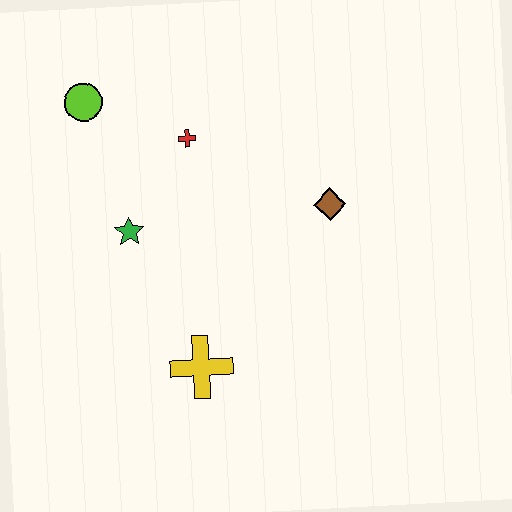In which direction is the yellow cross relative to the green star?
The yellow cross is below the green star.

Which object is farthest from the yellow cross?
The lime circle is farthest from the yellow cross.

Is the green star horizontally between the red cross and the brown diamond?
No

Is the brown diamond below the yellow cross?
No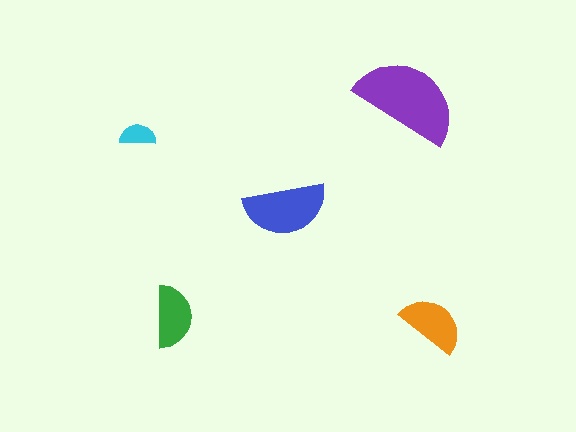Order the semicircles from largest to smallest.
the purple one, the blue one, the orange one, the green one, the cyan one.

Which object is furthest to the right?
The orange semicircle is rightmost.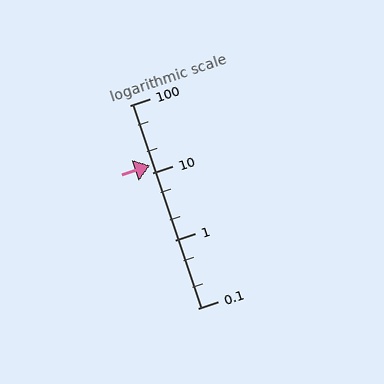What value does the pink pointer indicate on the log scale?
The pointer indicates approximately 13.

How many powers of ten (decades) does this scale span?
The scale spans 3 decades, from 0.1 to 100.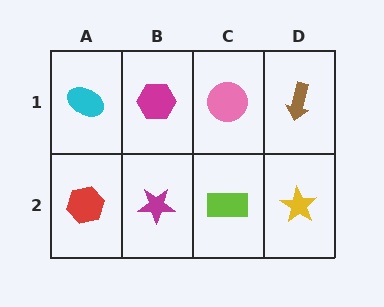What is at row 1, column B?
A magenta hexagon.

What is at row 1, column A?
A cyan ellipse.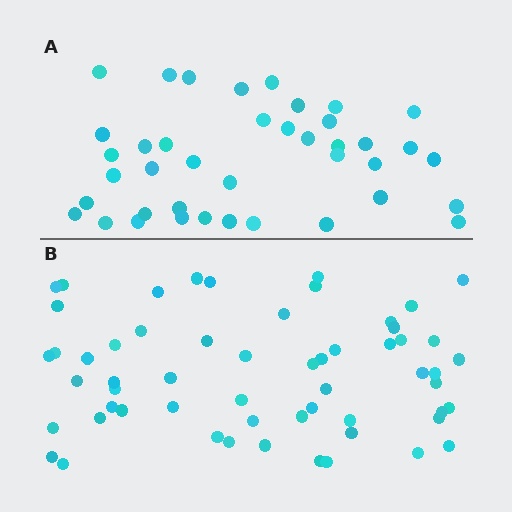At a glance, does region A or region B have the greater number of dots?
Region B (the bottom region) has more dots.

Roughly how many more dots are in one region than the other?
Region B has approximately 20 more dots than region A.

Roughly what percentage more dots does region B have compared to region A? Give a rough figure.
About 45% more.